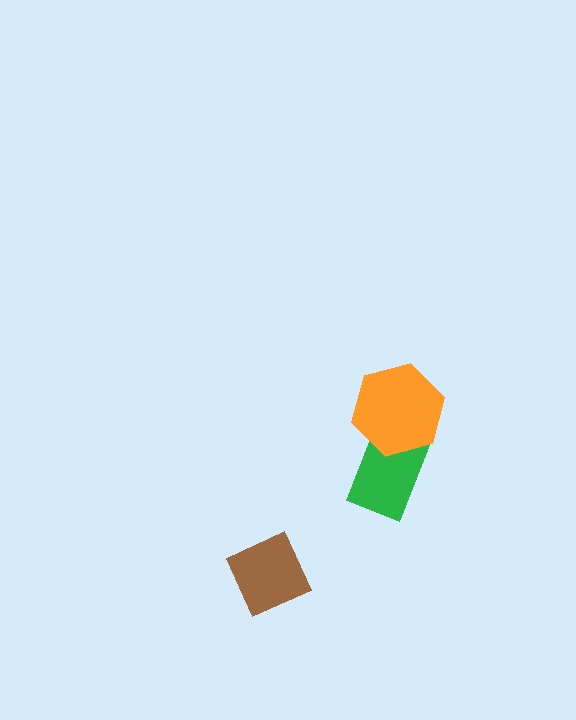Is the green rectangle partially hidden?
Yes, it is partially covered by another shape.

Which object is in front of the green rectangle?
The orange hexagon is in front of the green rectangle.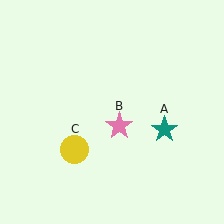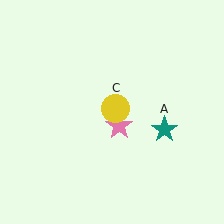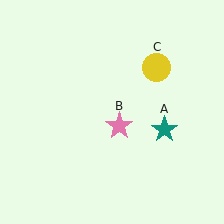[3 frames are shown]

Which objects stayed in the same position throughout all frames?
Teal star (object A) and pink star (object B) remained stationary.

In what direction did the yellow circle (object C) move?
The yellow circle (object C) moved up and to the right.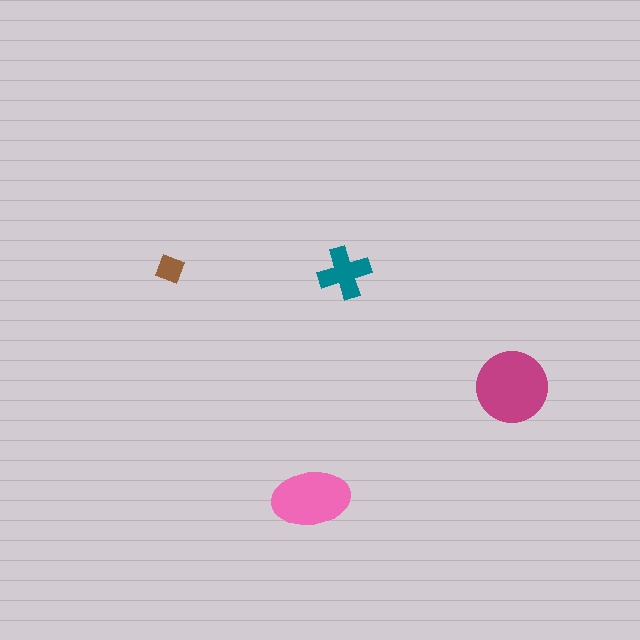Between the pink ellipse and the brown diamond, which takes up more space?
The pink ellipse.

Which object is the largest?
The magenta circle.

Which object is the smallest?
The brown diamond.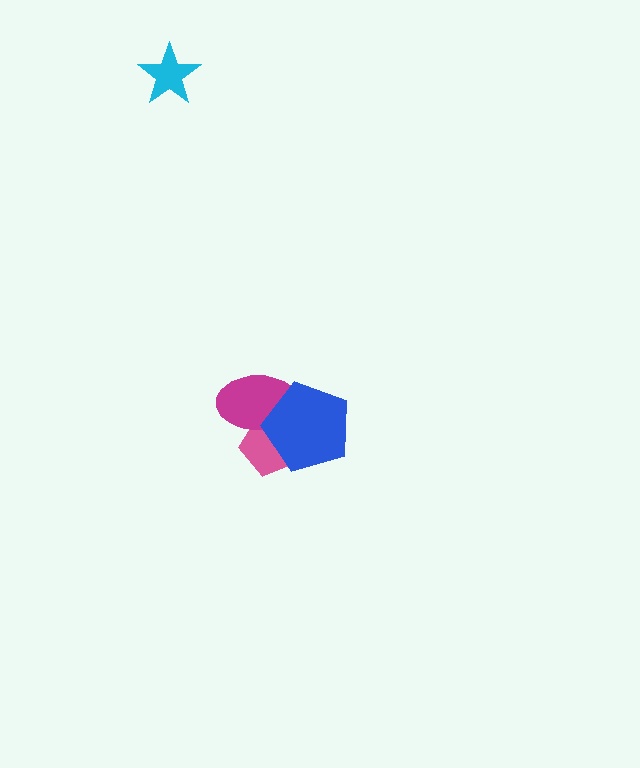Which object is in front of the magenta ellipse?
The blue pentagon is in front of the magenta ellipse.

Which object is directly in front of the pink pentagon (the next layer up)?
The magenta ellipse is directly in front of the pink pentagon.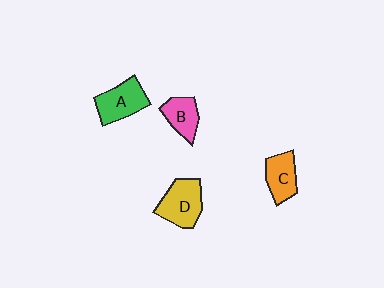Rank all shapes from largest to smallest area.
From largest to smallest: D (yellow), A (green), C (orange), B (pink).